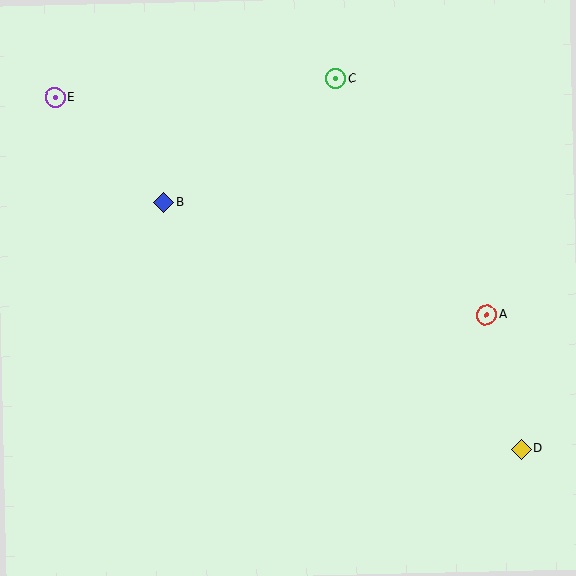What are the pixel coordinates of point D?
Point D is at (521, 449).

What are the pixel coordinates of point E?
Point E is at (55, 98).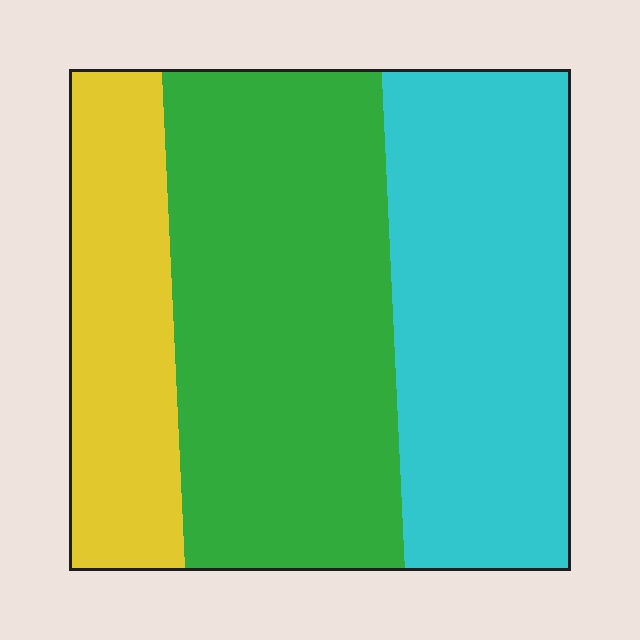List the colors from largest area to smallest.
From largest to smallest: green, cyan, yellow.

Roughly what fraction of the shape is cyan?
Cyan covers about 35% of the shape.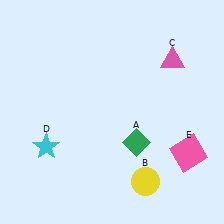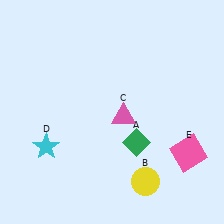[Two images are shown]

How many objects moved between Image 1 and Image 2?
1 object moved between the two images.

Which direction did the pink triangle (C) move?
The pink triangle (C) moved down.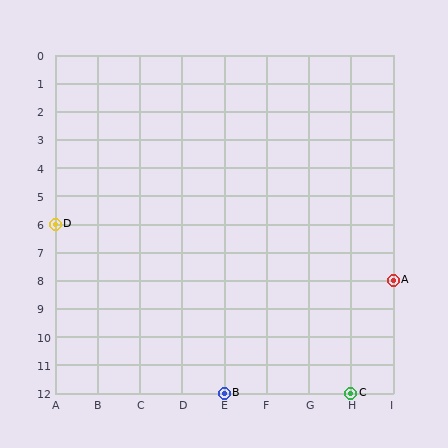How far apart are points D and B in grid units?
Points D and B are 4 columns and 6 rows apart (about 7.2 grid units diagonally).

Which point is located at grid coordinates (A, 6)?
Point D is at (A, 6).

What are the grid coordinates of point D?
Point D is at grid coordinates (A, 6).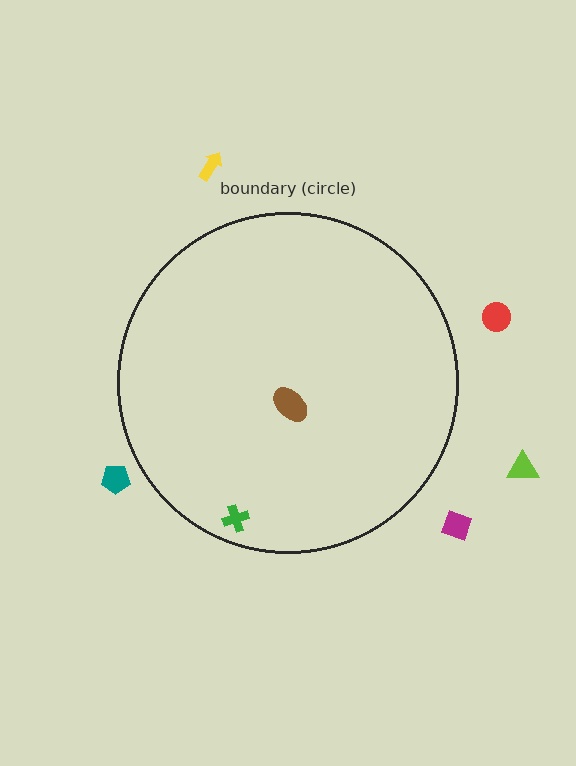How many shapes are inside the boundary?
2 inside, 5 outside.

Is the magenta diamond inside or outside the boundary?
Outside.